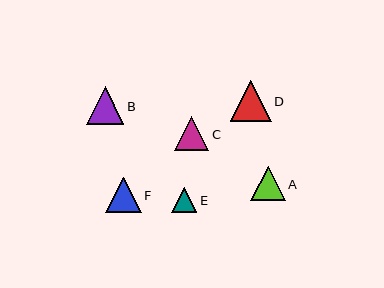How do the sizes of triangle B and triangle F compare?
Triangle B and triangle F are approximately the same size.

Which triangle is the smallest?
Triangle E is the smallest with a size of approximately 26 pixels.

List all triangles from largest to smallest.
From largest to smallest: D, B, F, A, C, E.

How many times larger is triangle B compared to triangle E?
Triangle B is approximately 1.5 times the size of triangle E.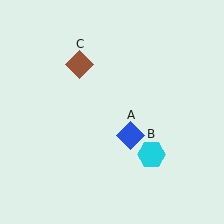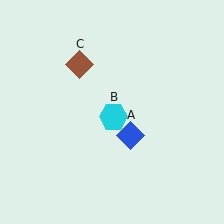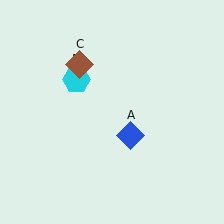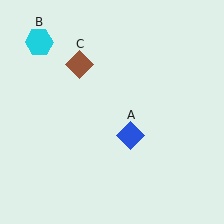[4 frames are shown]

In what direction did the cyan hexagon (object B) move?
The cyan hexagon (object B) moved up and to the left.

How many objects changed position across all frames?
1 object changed position: cyan hexagon (object B).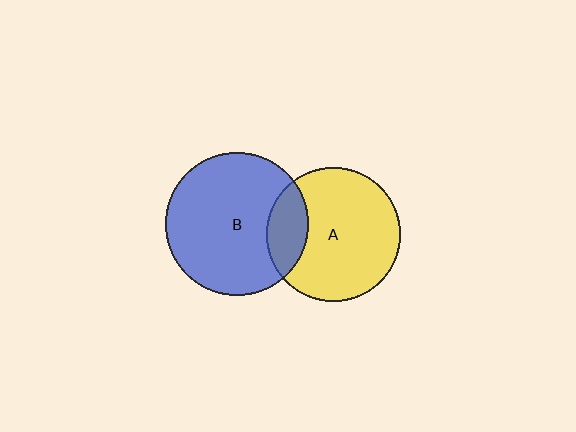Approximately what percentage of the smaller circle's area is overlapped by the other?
Approximately 20%.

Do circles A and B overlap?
Yes.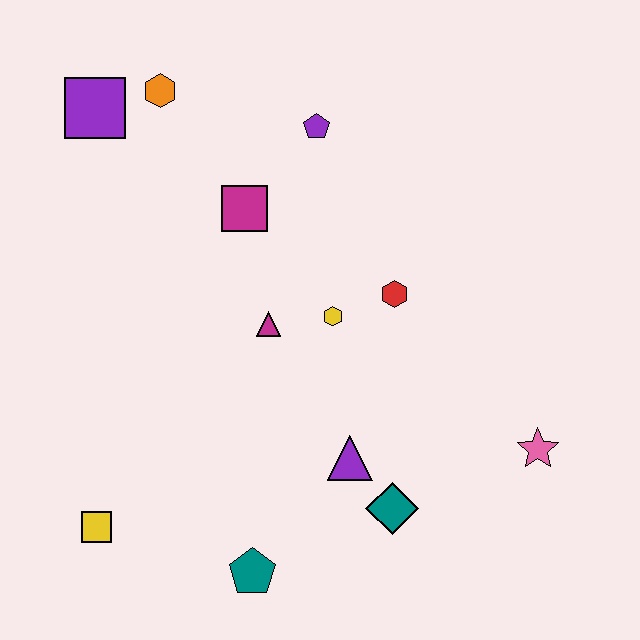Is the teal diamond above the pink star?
No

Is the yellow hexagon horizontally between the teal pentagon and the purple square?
No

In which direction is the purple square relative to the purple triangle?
The purple square is above the purple triangle.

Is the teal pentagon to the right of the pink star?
No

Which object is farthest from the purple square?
The pink star is farthest from the purple square.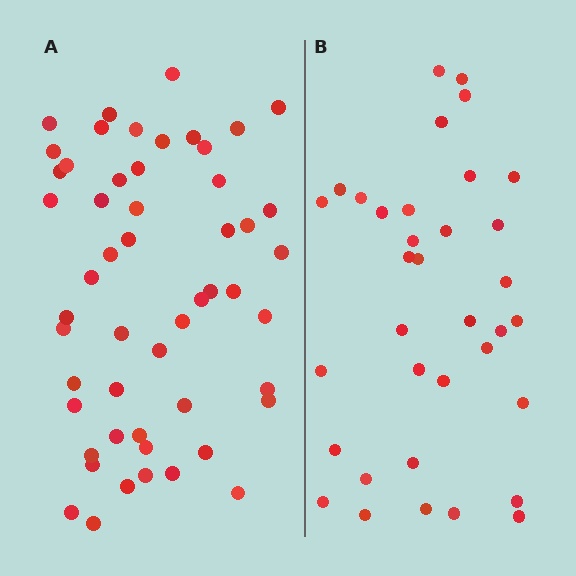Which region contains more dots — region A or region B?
Region A (the left region) has more dots.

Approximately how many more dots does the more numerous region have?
Region A has approximately 20 more dots than region B.